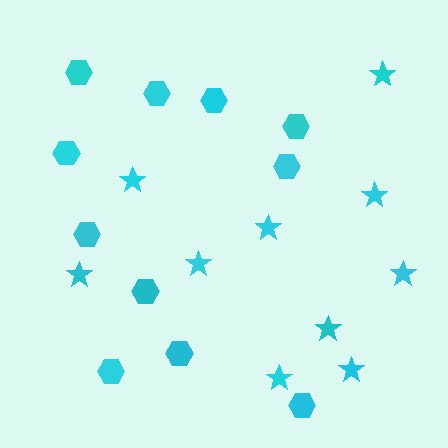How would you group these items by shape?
There are 2 groups: one group of hexagons (11) and one group of stars (10).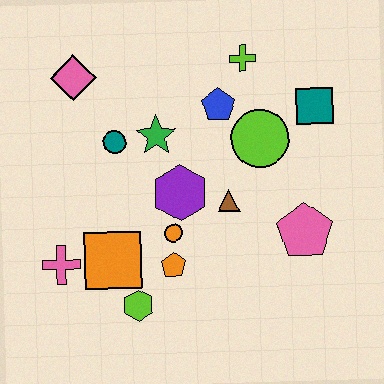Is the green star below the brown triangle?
No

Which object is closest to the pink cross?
The orange square is closest to the pink cross.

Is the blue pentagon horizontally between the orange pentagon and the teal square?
Yes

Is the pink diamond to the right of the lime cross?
No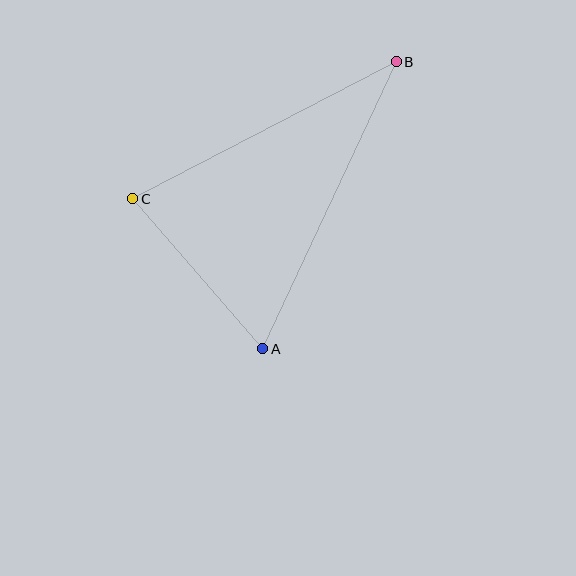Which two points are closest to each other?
Points A and C are closest to each other.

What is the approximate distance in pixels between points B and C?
The distance between B and C is approximately 297 pixels.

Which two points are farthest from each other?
Points A and B are farthest from each other.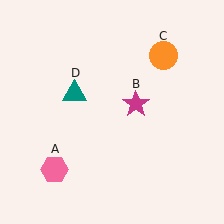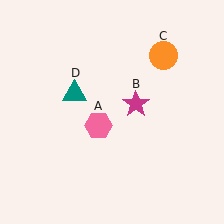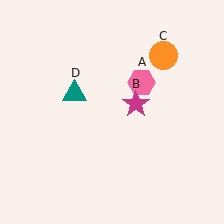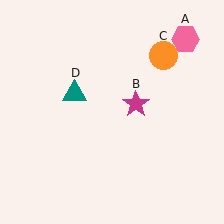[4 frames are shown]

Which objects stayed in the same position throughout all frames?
Magenta star (object B) and orange circle (object C) and teal triangle (object D) remained stationary.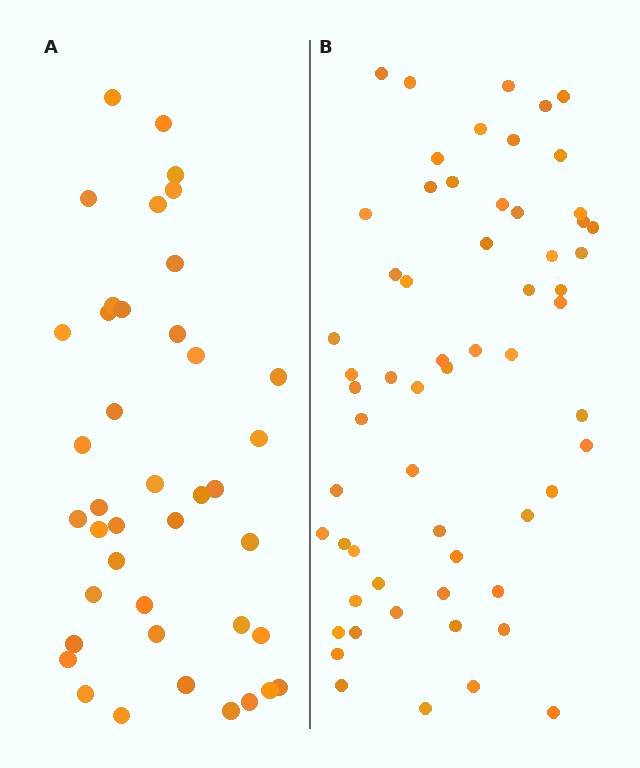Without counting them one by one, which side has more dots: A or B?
Region B (the right region) has more dots.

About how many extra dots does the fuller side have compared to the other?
Region B has approximately 20 more dots than region A.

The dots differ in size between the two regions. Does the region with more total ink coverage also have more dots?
No. Region A has more total ink coverage because its dots are larger, but region B actually contains more individual dots. Total area can be misleading — the number of items is what matters here.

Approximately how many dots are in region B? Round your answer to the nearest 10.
About 60 dots.